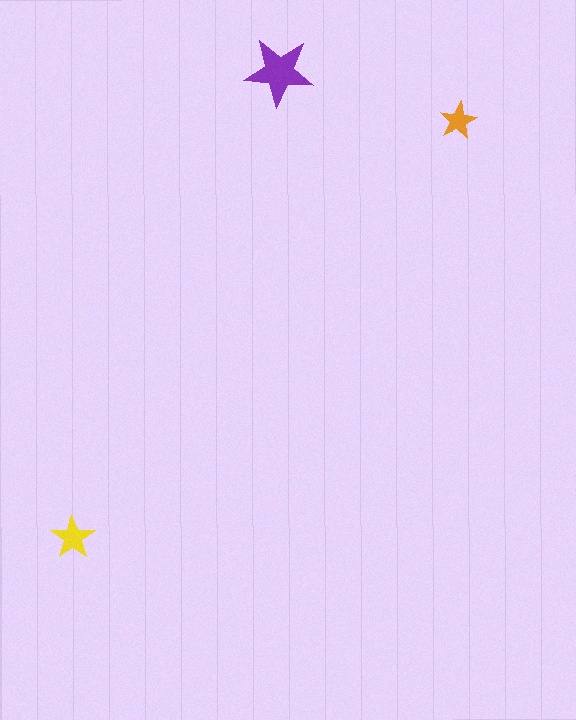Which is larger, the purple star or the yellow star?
The purple one.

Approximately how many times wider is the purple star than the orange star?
About 2 times wider.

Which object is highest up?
The purple star is topmost.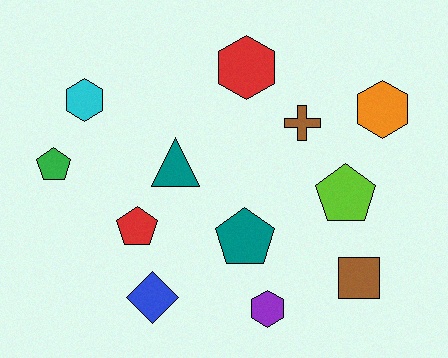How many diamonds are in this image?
There is 1 diamond.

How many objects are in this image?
There are 12 objects.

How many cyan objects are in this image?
There is 1 cyan object.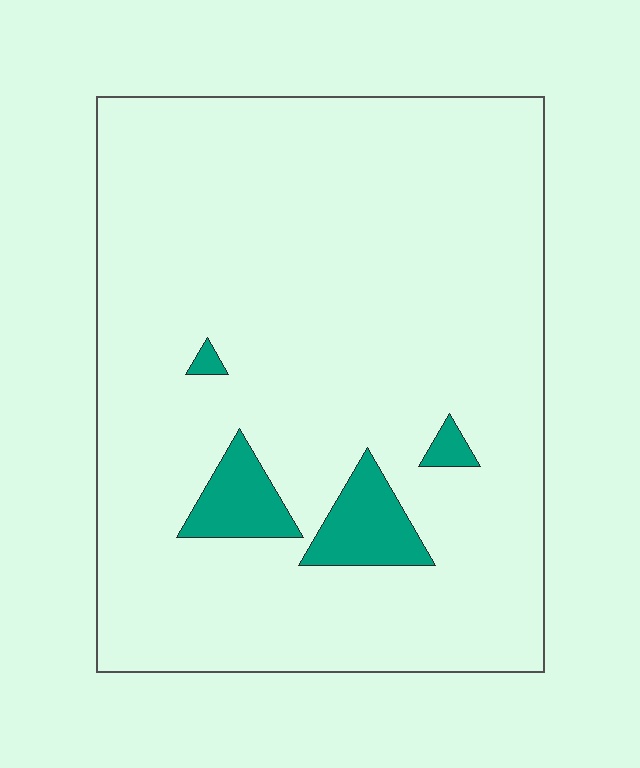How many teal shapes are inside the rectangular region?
4.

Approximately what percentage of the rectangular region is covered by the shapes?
Approximately 5%.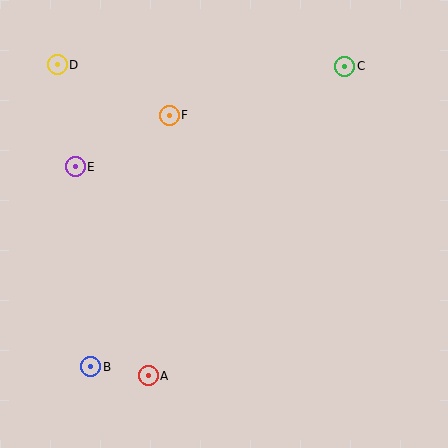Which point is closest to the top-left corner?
Point D is closest to the top-left corner.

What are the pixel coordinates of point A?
Point A is at (148, 376).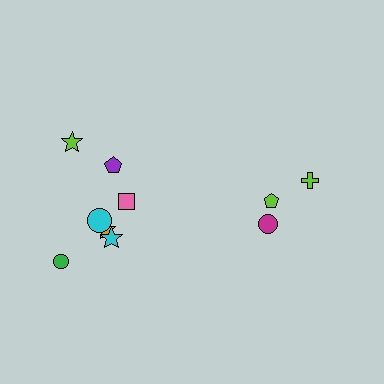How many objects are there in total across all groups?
There are 10 objects.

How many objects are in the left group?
There are 7 objects.